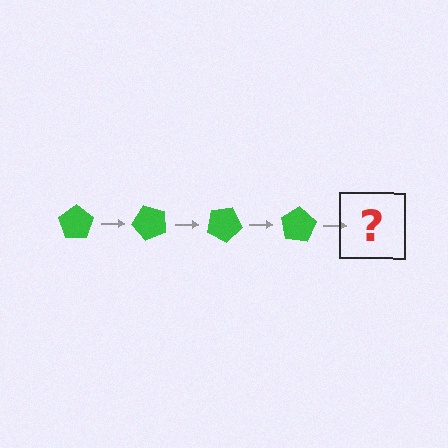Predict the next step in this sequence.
The next step is a green pentagon rotated 200 degrees.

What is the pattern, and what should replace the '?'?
The pattern is that the pentagon rotates 50 degrees each step. The '?' should be a green pentagon rotated 200 degrees.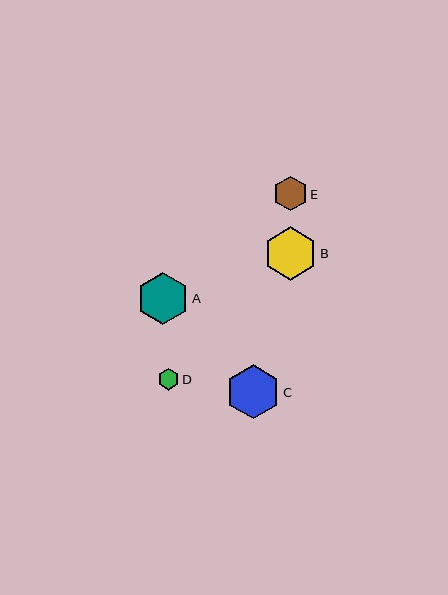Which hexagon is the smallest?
Hexagon D is the smallest with a size of approximately 22 pixels.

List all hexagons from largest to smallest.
From largest to smallest: C, B, A, E, D.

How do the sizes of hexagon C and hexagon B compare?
Hexagon C and hexagon B are approximately the same size.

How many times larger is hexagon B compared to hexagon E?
Hexagon B is approximately 1.6 times the size of hexagon E.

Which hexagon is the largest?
Hexagon C is the largest with a size of approximately 54 pixels.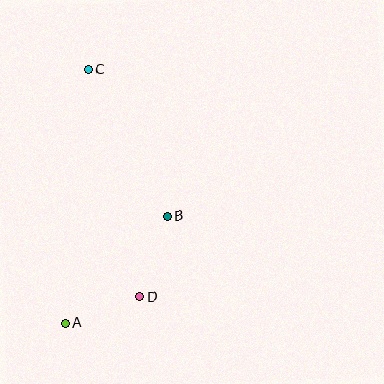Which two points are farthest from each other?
Points A and C are farthest from each other.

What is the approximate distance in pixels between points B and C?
The distance between B and C is approximately 167 pixels.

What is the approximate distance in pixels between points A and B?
The distance between A and B is approximately 148 pixels.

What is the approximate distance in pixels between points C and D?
The distance between C and D is approximately 233 pixels.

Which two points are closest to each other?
Points A and D are closest to each other.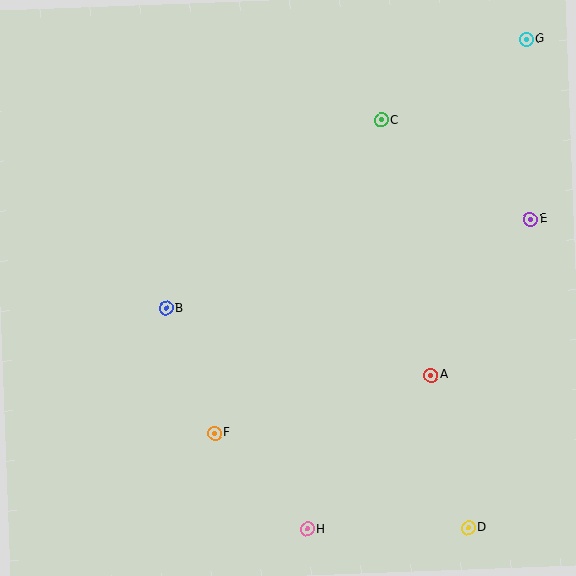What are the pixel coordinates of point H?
Point H is at (307, 529).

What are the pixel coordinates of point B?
Point B is at (166, 308).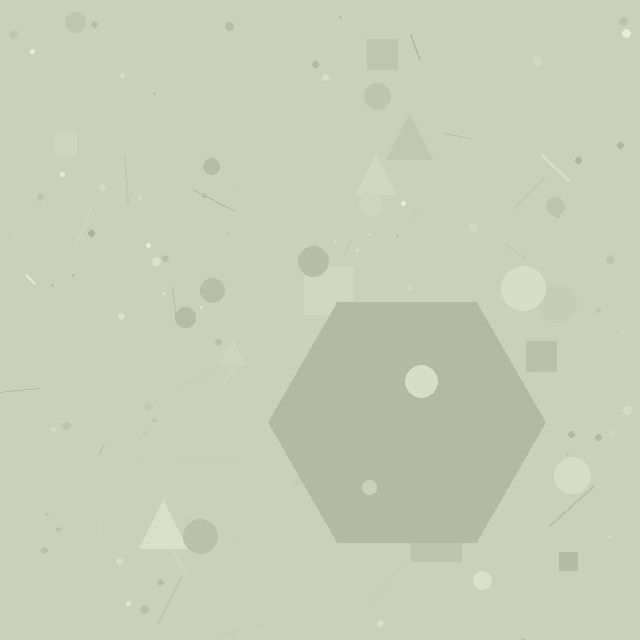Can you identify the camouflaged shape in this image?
The camouflaged shape is a hexagon.